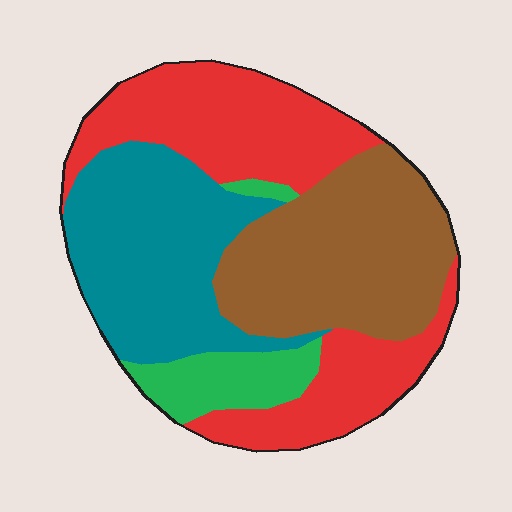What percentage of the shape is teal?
Teal takes up between a quarter and a half of the shape.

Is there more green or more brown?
Brown.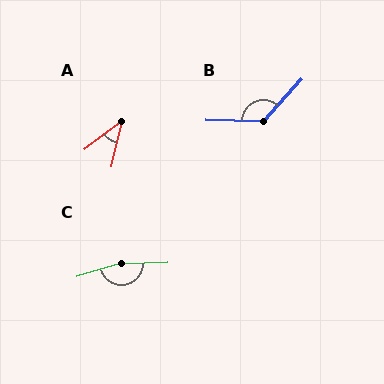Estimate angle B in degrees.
Approximately 131 degrees.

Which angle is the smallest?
A, at approximately 40 degrees.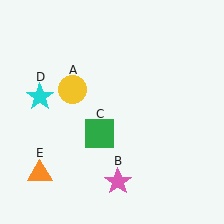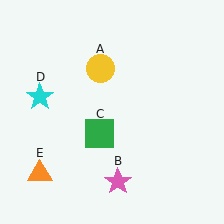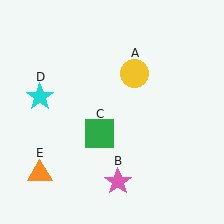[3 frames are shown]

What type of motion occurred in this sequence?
The yellow circle (object A) rotated clockwise around the center of the scene.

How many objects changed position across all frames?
1 object changed position: yellow circle (object A).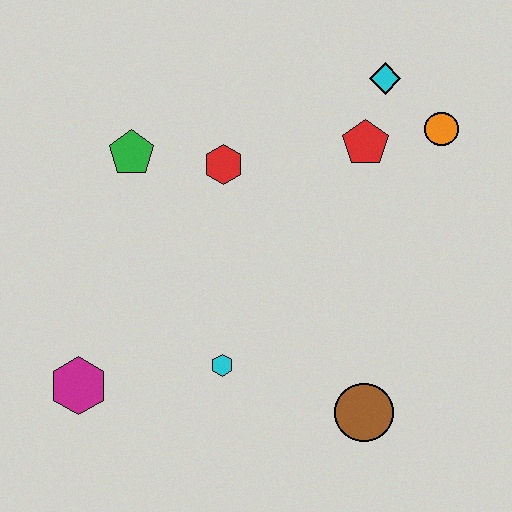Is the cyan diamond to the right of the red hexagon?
Yes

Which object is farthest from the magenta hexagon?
The orange circle is farthest from the magenta hexagon.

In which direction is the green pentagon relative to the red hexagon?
The green pentagon is to the left of the red hexagon.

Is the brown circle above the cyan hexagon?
No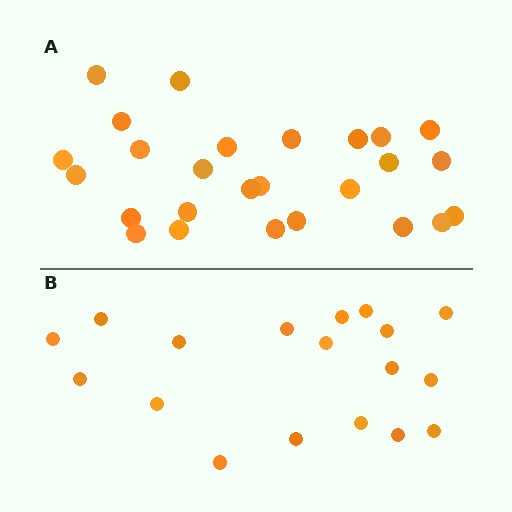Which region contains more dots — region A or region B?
Region A (the top region) has more dots.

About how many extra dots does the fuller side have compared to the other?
Region A has roughly 8 or so more dots than region B.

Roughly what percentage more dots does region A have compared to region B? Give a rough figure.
About 45% more.